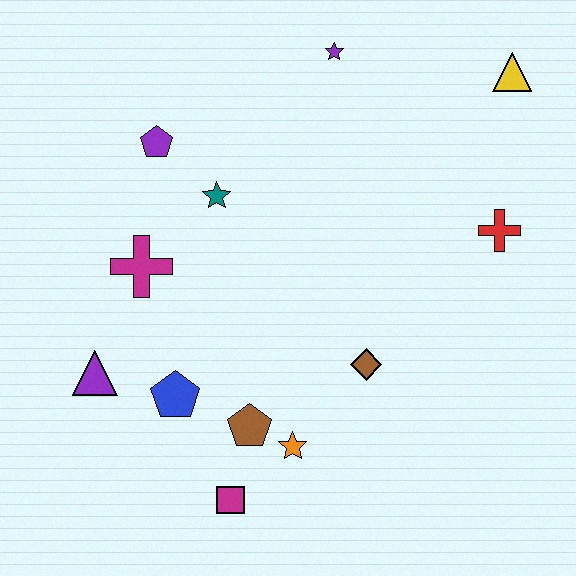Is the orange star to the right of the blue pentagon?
Yes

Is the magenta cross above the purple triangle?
Yes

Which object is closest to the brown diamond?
The orange star is closest to the brown diamond.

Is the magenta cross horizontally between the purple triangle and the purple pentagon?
Yes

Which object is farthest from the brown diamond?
The yellow triangle is farthest from the brown diamond.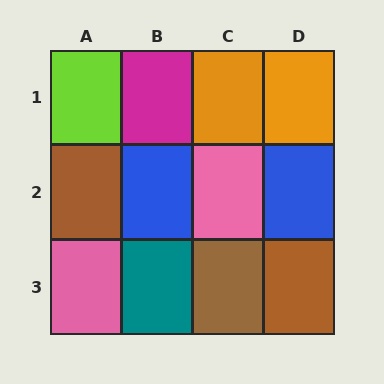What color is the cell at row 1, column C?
Orange.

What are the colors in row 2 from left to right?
Brown, blue, pink, blue.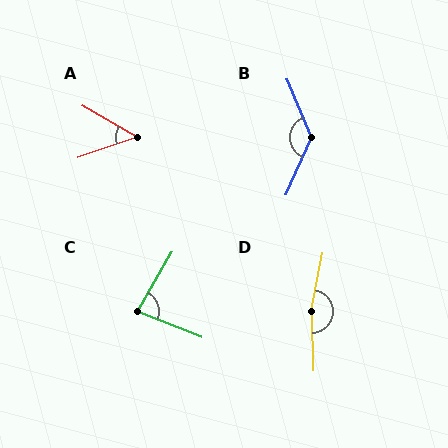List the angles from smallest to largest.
A (49°), C (81°), B (134°), D (168°).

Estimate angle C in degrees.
Approximately 81 degrees.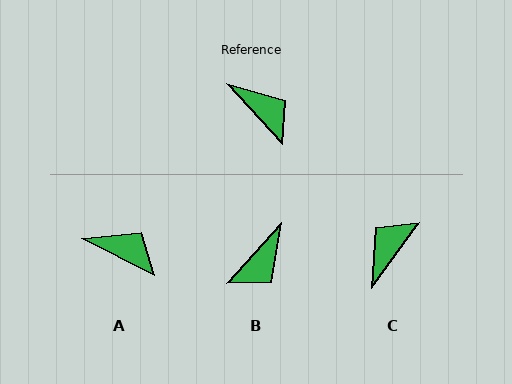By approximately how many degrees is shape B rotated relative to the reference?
Approximately 85 degrees clockwise.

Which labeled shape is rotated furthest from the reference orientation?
C, about 101 degrees away.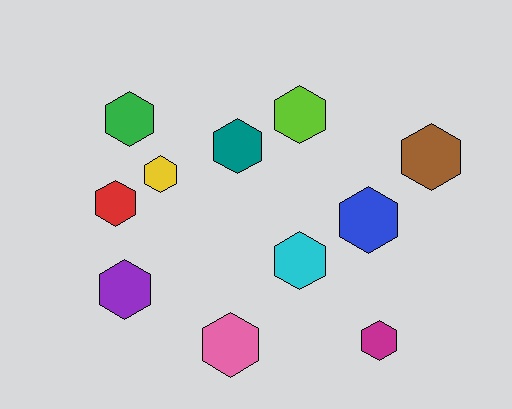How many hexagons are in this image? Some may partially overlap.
There are 11 hexagons.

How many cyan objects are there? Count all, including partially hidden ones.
There is 1 cyan object.